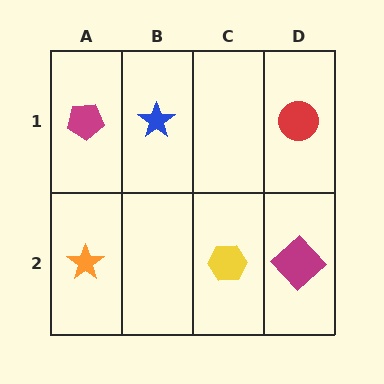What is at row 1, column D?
A red circle.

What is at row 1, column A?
A magenta pentagon.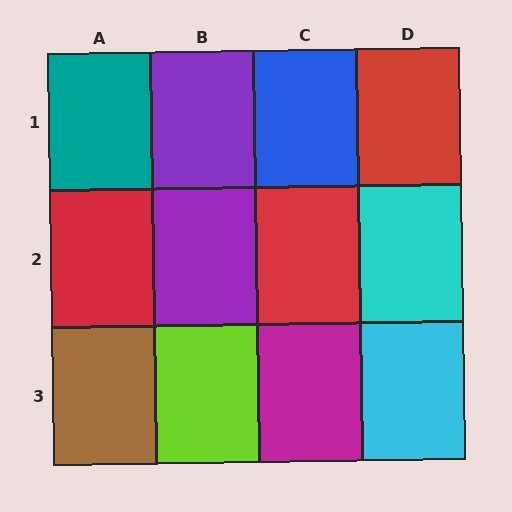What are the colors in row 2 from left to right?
Red, purple, red, cyan.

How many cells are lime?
1 cell is lime.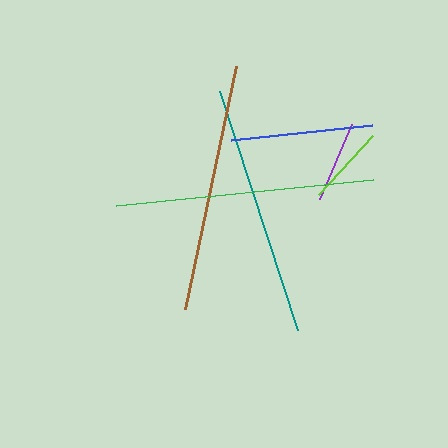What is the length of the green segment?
The green segment is approximately 258 pixels long.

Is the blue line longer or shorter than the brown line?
The brown line is longer than the blue line.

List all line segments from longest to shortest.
From longest to shortest: green, teal, brown, blue, purple, lime.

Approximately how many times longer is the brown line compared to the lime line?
The brown line is approximately 3.1 times the length of the lime line.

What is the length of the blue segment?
The blue segment is approximately 141 pixels long.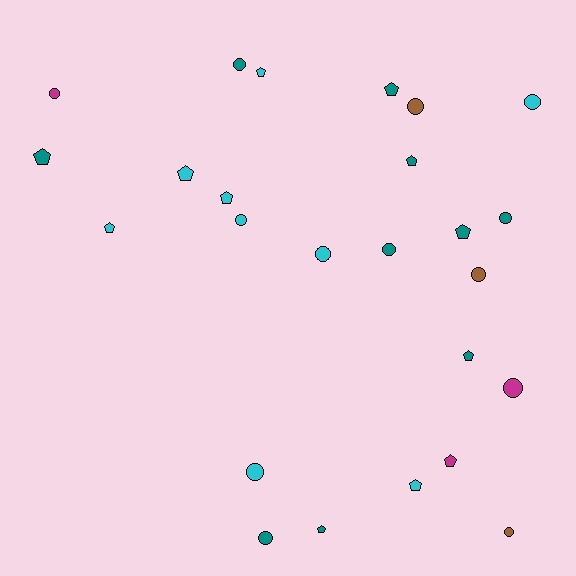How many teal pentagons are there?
There are 6 teal pentagons.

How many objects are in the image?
There are 25 objects.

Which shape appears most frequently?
Circle, with 13 objects.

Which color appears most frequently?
Teal, with 10 objects.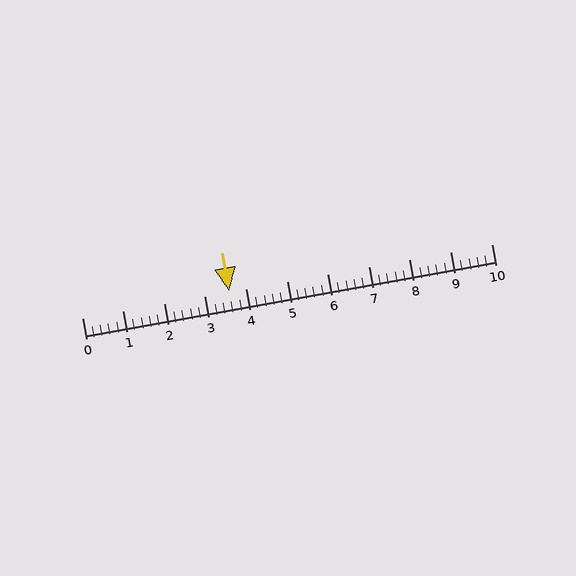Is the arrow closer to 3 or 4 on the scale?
The arrow is closer to 4.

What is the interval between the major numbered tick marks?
The major tick marks are spaced 1 units apart.